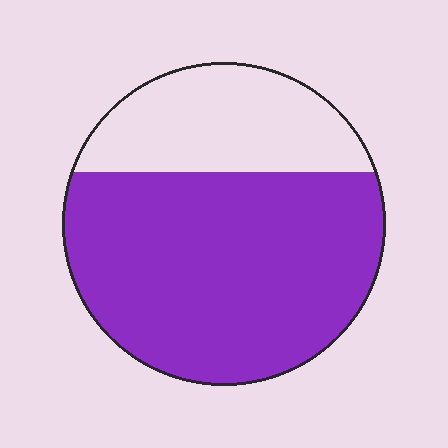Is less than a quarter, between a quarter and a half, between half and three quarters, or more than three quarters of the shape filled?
Between half and three quarters.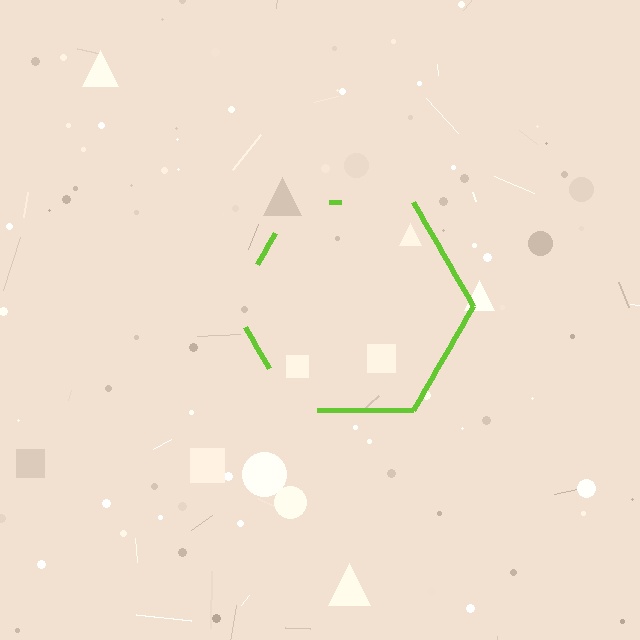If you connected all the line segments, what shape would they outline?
They would outline a hexagon.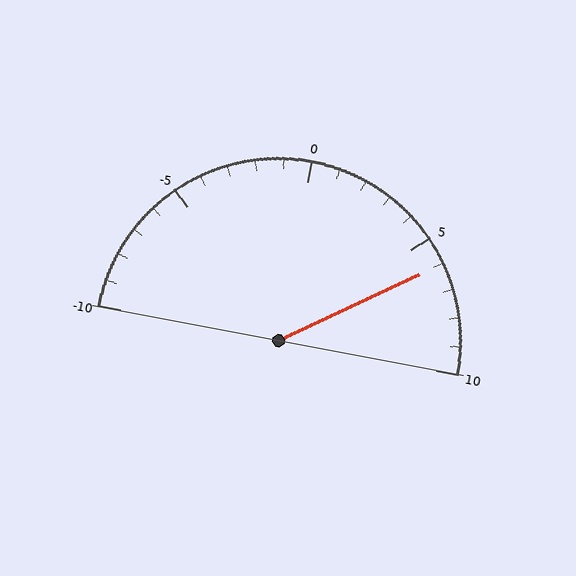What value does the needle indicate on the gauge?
The needle indicates approximately 6.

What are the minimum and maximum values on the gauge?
The gauge ranges from -10 to 10.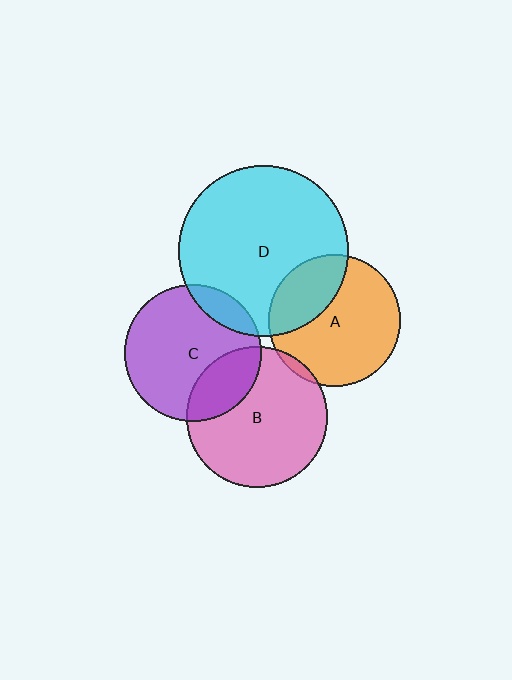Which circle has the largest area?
Circle D (cyan).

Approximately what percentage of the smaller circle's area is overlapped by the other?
Approximately 30%.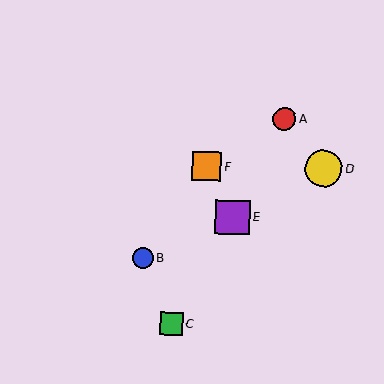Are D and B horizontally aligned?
No, D is at y≈168 and B is at y≈258.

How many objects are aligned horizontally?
2 objects (D, F) are aligned horizontally.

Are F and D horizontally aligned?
Yes, both are at y≈166.